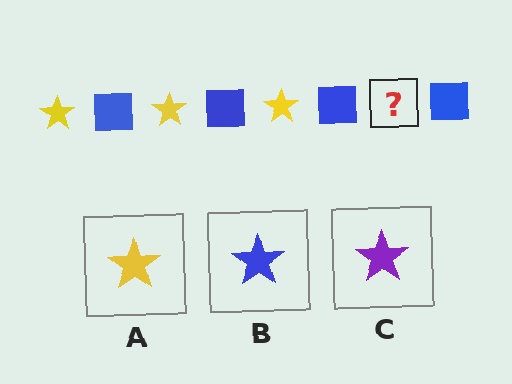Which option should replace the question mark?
Option A.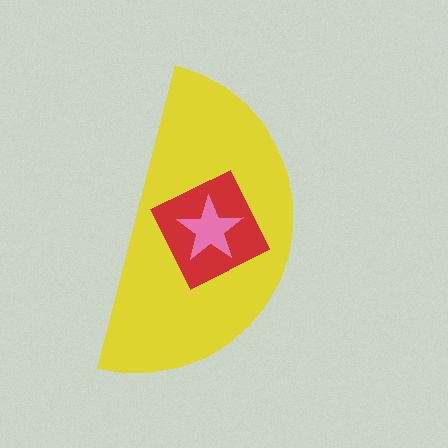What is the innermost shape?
The pink star.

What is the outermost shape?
The yellow semicircle.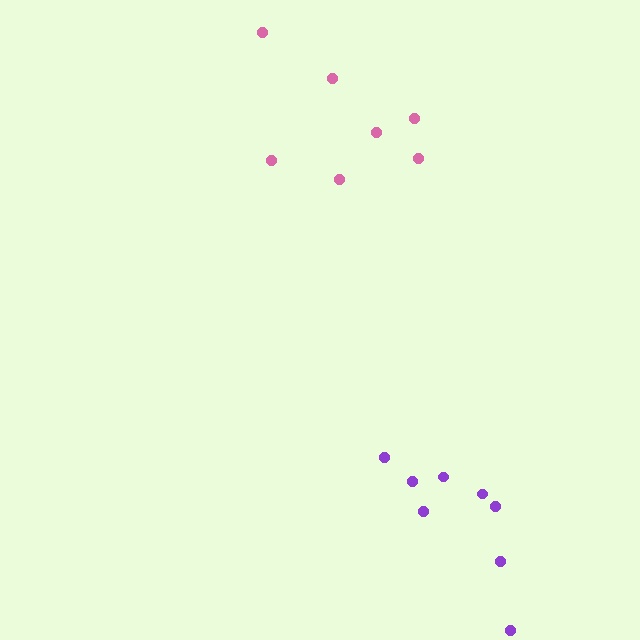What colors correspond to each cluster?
The clusters are colored: purple, pink.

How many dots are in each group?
Group 1: 8 dots, Group 2: 7 dots (15 total).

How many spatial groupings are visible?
There are 2 spatial groupings.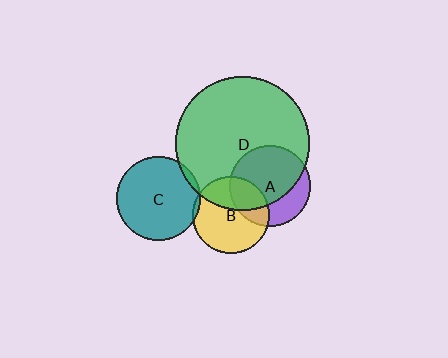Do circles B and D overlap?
Yes.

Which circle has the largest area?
Circle D (green).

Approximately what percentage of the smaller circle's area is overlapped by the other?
Approximately 35%.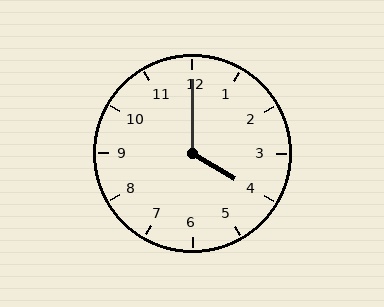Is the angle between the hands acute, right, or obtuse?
It is obtuse.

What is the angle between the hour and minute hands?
Approximately 120 degrees.